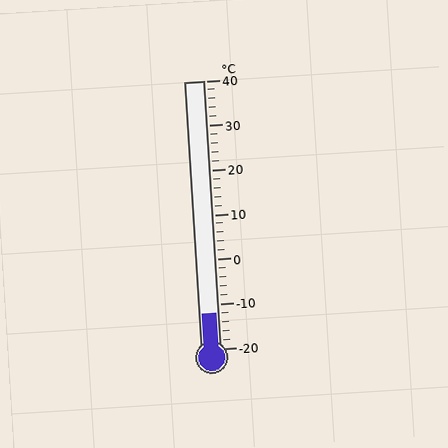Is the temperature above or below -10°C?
The temperature is below -10°C.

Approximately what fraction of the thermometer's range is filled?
The thermometer is filled to approximately 15% of its range.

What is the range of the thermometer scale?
The thermometer scale ranges from -20°C to 40°C.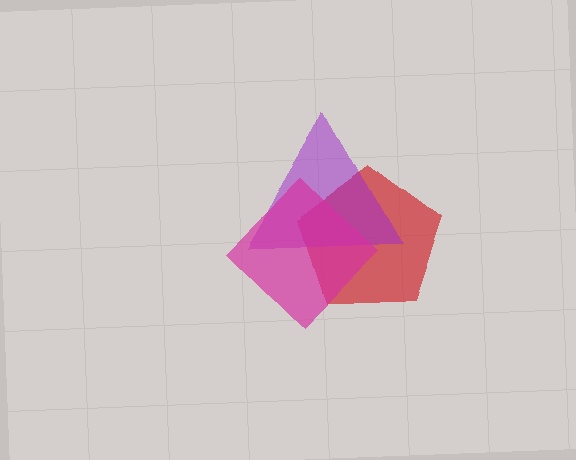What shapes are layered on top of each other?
The layered shapes are: a red pentagon, a purple triangle, a magenta diamond.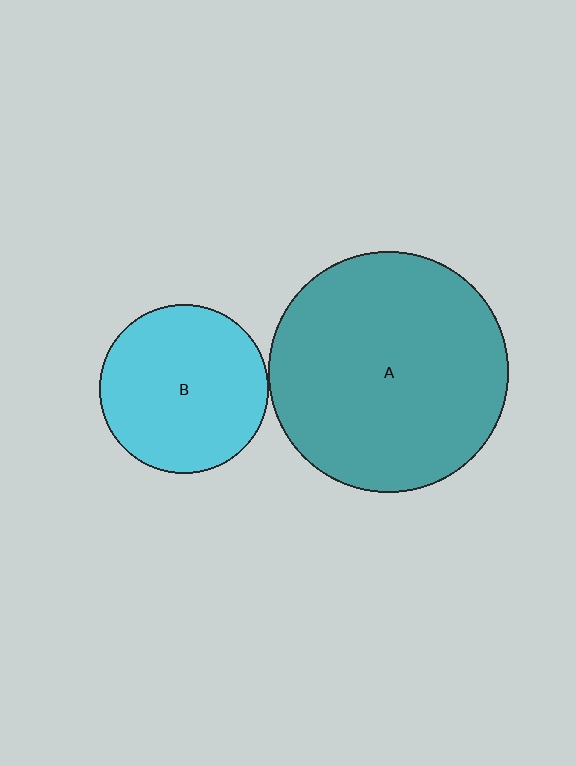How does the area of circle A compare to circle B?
Approximately 2.0 times.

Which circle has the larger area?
Circle A (teal).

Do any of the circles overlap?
No, none of the circles overlap.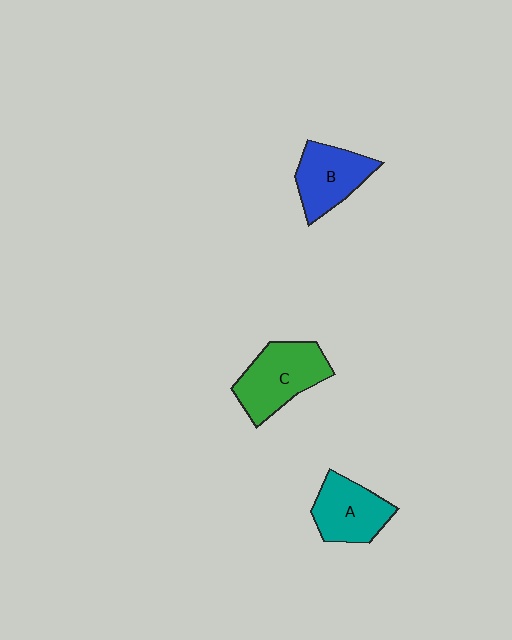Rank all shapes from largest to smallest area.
From largest to smallest: C (green), B (blue), A (teal).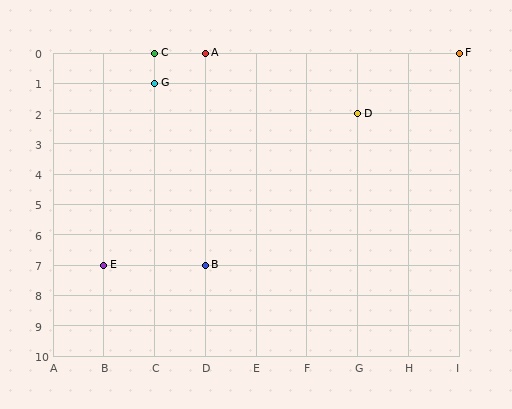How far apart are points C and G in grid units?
Points C and G are 1 row apart.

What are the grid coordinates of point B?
Point B is at grid coordinates (D, 7).